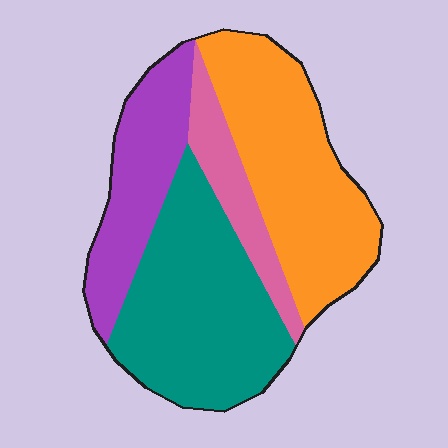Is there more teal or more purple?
Teal.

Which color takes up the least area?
Pink, at roughly 10%.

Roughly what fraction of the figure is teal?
Teal covers about 35% of the figure.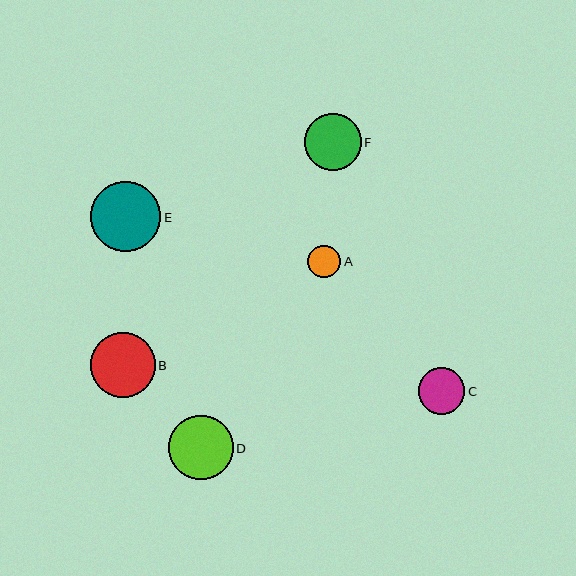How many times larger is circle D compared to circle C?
Circle D is approximately 1.4 times the size of circle C.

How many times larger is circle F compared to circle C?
Circle F is approximately 1.2 times the size of circle C.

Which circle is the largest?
Circle E is the largest with a size of approximately 70 pixels.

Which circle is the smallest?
Circle A is the smallest with a size of approximately 33 pixels.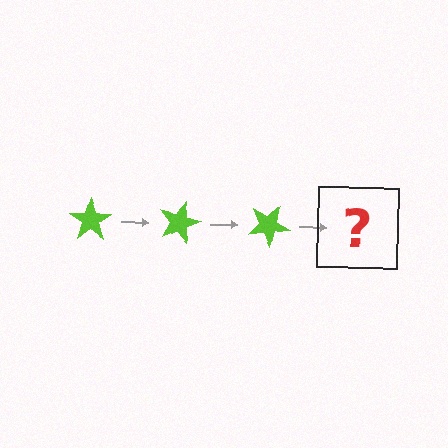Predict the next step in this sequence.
The next step is a lime star rotated 45 degrees.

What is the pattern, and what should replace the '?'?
The pattern is that the star rotates 15 degrees each step. The '?' should be a lime star rotated 45 degrees.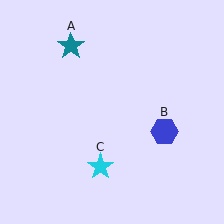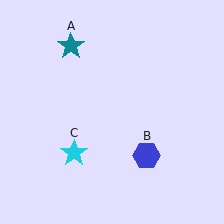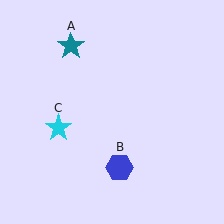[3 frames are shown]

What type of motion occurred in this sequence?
The blue hexagon (object B), cyan star (object C) rotated clockwise around the center of the scene.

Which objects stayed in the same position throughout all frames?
Teal star (object A) remained stationary.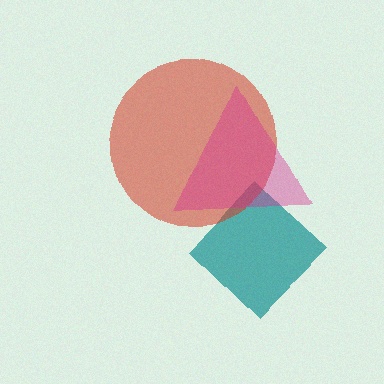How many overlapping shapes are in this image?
There are 3 overlapping shapes in the image.